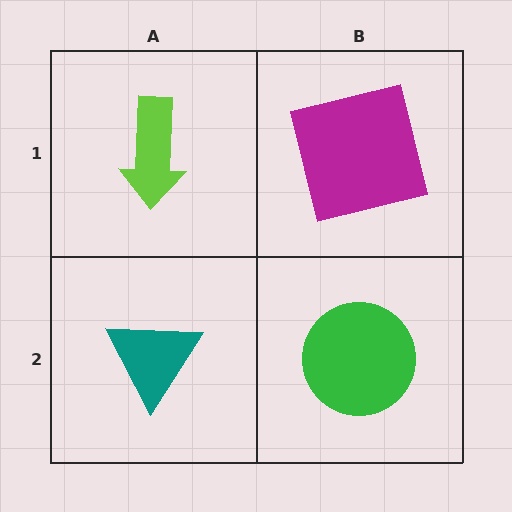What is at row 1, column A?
A lime arrow.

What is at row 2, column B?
A green circle.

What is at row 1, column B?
A magenta square.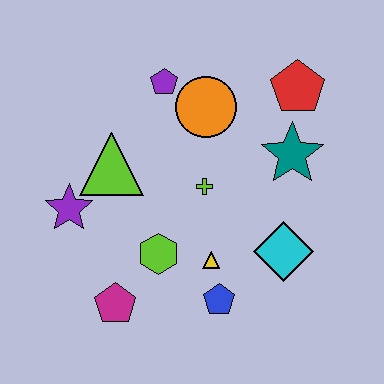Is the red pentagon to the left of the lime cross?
No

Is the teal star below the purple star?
No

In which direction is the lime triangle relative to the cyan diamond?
The lime triangle is to the left of the cyan diamond.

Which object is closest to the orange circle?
The purple pentagon is closest to the orange circle.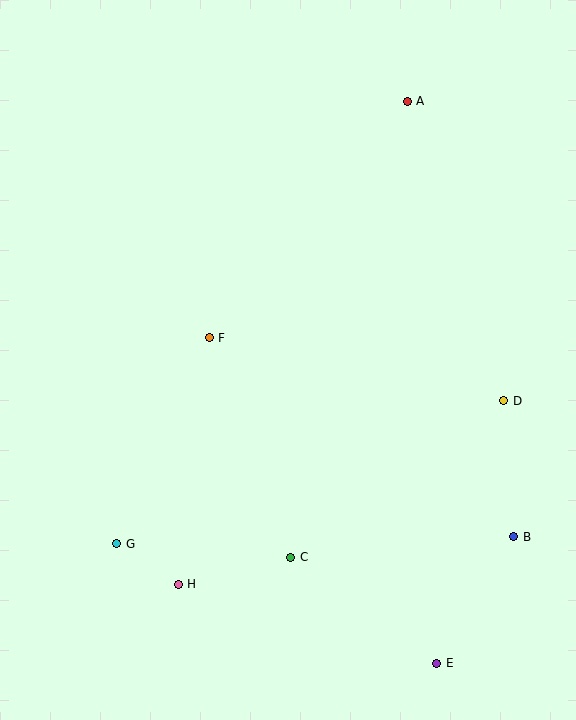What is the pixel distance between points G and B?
The distance between G and B is 397 pixels.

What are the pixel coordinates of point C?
Point C is at (291, 557).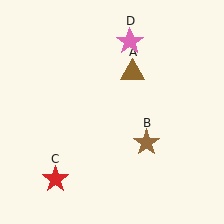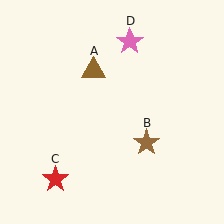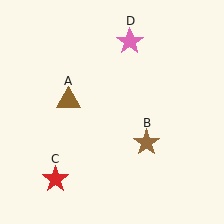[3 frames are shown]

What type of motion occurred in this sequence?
The brown triangle (object A) rotated counterclockwise around the center of the scene.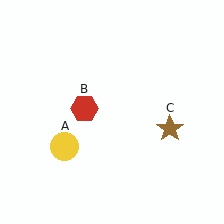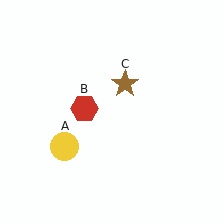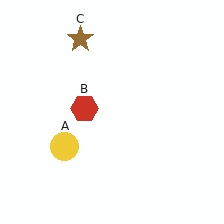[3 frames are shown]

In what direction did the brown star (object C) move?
The brown star (object C) moved up and to the left.